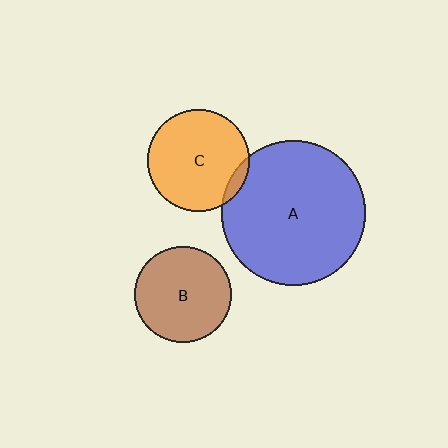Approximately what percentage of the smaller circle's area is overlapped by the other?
Approximately 5%.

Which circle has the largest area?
Circle A (blue).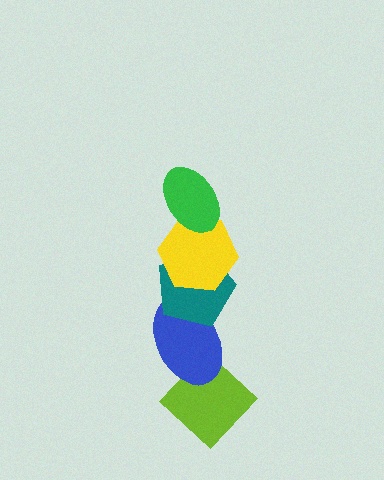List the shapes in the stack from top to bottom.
From top to bottom: the green ellipse, the yellow hexagon, the teal pentagon, the blue ellipse, the lime diamond.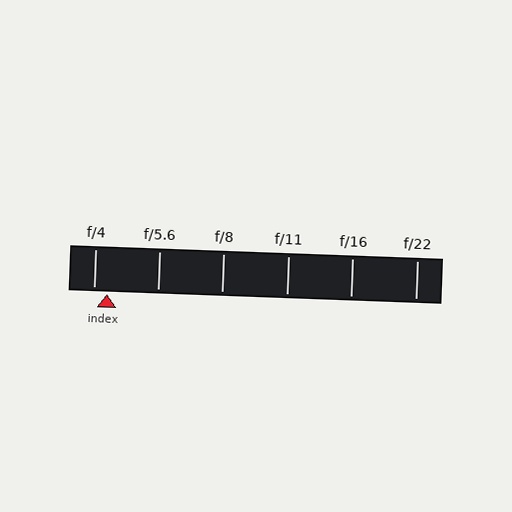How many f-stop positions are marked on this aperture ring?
There are 6 f-stop positions marked.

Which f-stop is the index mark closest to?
The index mark is closest to f/4.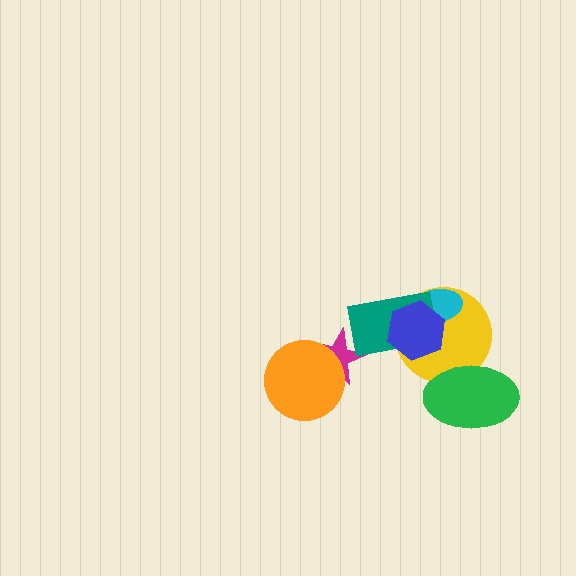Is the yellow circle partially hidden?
Yes, it is partially covered by another shape.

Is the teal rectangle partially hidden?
Yes, it is partially covered by another shape.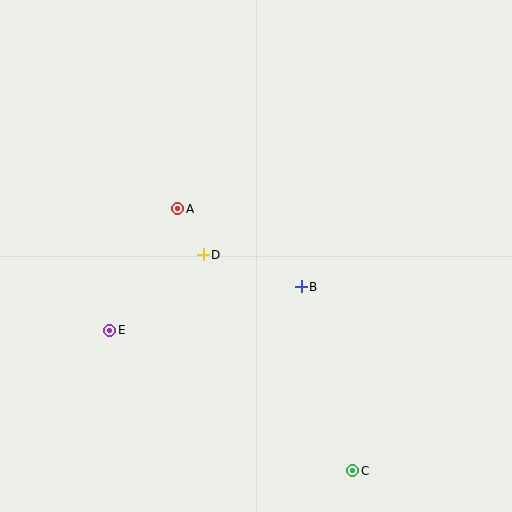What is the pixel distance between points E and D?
The distance between E and D is 120 pixels.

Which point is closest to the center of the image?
Point D at (203, 255) is closest to the center.